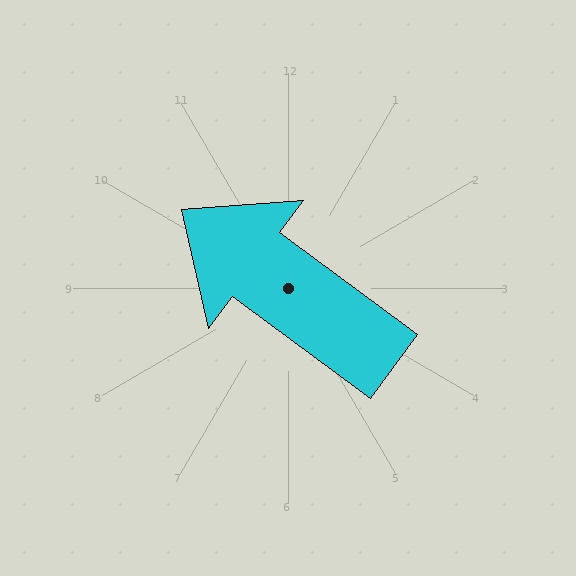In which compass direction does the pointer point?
Northwest.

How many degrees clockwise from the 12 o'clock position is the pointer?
Approximately 307 degrees.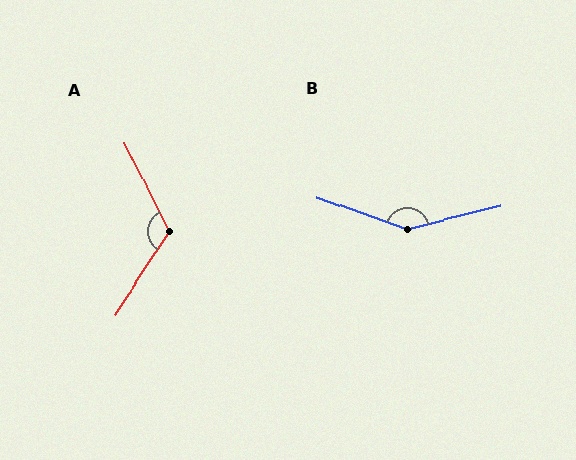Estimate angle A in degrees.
Approximately 121 degrees.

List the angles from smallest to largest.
A (121°), B (147°).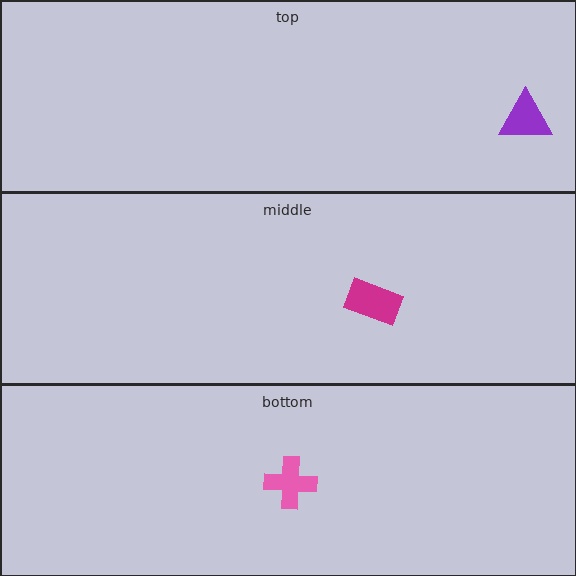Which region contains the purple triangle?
The top region.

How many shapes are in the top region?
1.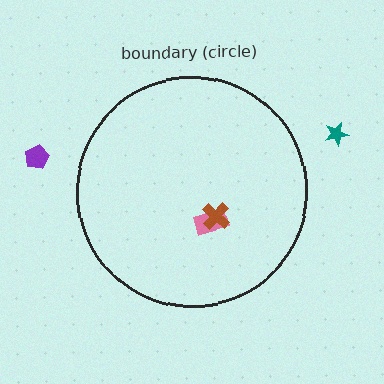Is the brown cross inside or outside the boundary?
Inside.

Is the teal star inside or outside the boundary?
Outside.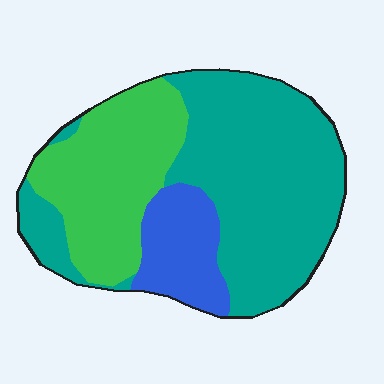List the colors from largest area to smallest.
From largest to smallest: teal, green, blue.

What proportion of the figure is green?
Green takes up about one third (1/3) of the figure.